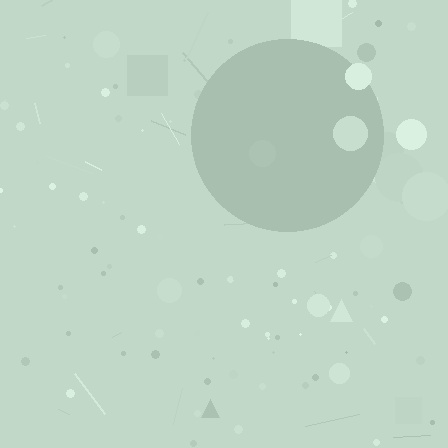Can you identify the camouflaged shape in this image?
The camouflaged shape is a circle.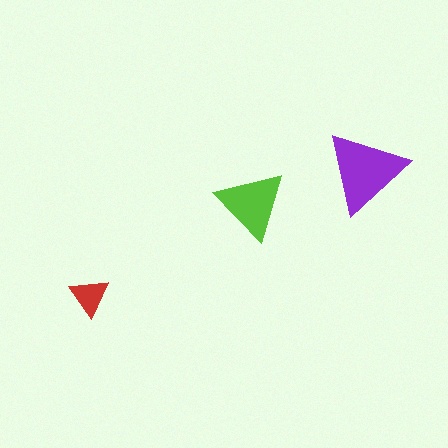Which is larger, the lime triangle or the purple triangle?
The purple one.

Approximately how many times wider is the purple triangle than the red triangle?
About 2 times wider.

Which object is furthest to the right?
The purple triangle is rightmost.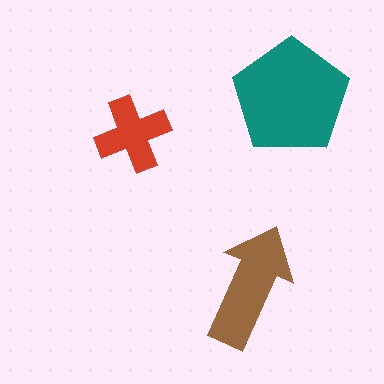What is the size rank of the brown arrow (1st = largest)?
2nd.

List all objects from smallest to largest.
The red cross, the brown arrow, the teal pentagon.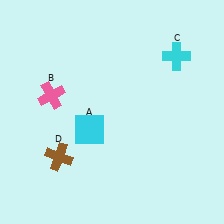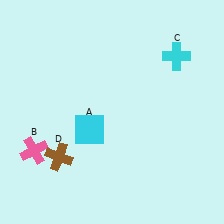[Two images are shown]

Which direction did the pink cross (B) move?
The pink cross (B) moved down.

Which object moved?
The pink cross (B) moved down.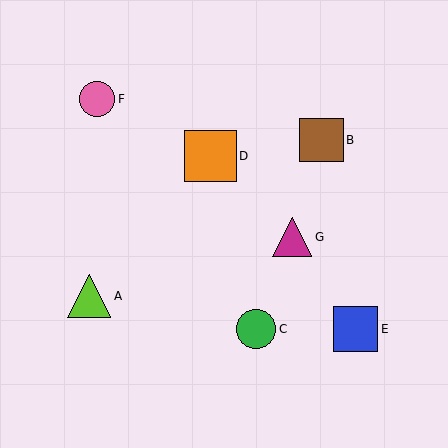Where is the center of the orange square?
The center of the orange square is at (210, 156).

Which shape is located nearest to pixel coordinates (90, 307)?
The lime triangle (labeled A) at (89, 296) is nearest to that location.